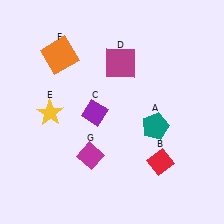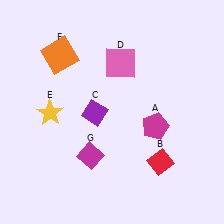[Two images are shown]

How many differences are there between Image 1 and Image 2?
There are 2 differences between the two images.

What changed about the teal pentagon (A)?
In Image 1, A is teal. In Image 2, it changed to magenta.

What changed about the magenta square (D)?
In Image 1, D is magenta. In Image 2, it changed to pink.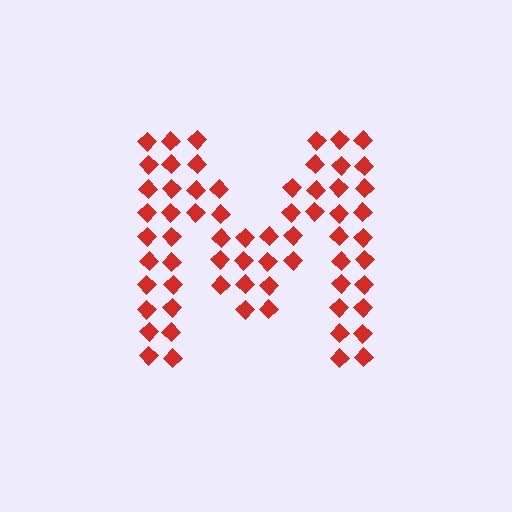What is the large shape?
The large shape is the letter M.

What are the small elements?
The small elements are diamonds.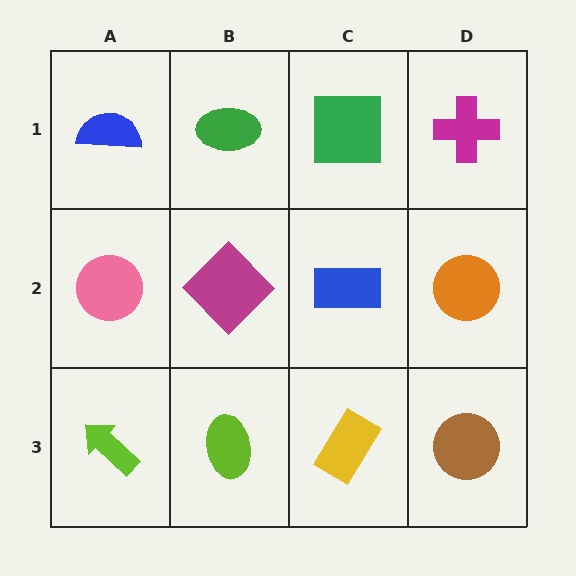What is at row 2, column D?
An orange circle.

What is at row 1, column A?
A blue semicircle.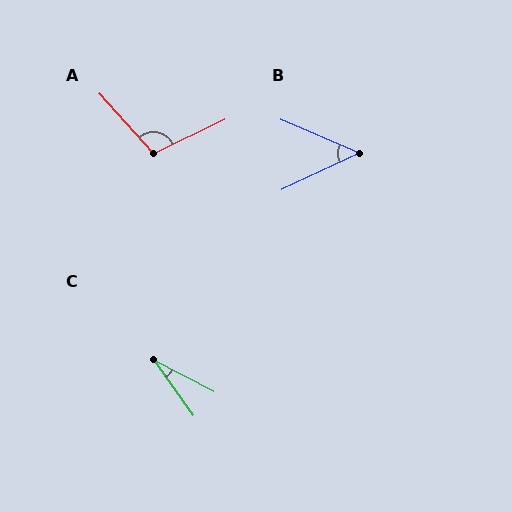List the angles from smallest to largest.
C (27°), B (49°), A (106°).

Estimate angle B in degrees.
Approximately 49 degrees.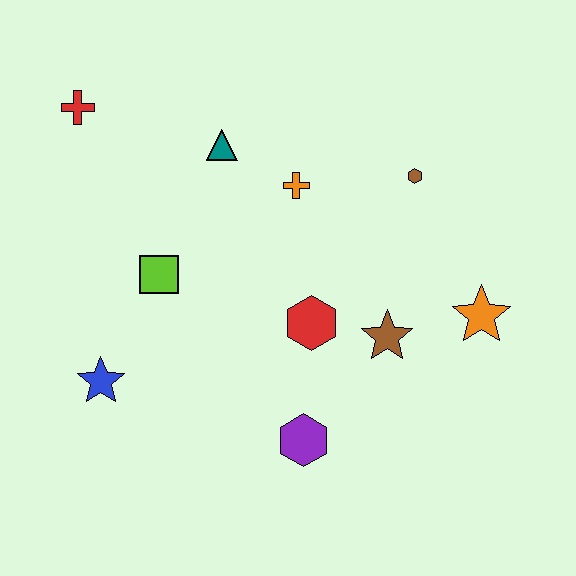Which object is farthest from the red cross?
The orange star is farthest from the red cross.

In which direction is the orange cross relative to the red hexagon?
The orange cross is above the red hexagon.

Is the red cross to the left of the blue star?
Yes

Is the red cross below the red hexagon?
No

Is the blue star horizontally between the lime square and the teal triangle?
No